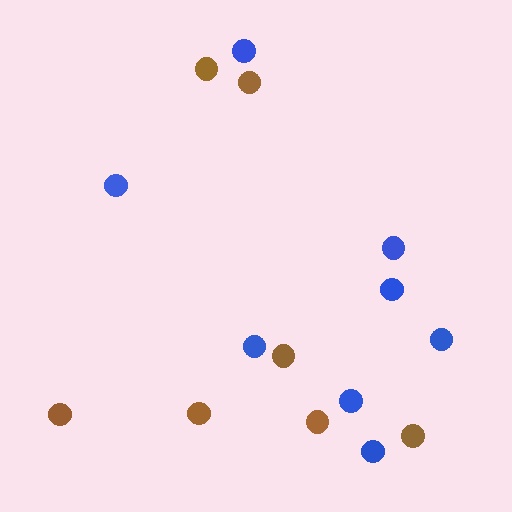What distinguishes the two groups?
There are 2 groups: one group of brown circles (7) and one group of blue circles (8).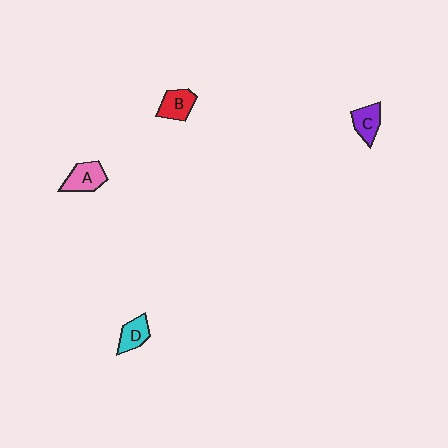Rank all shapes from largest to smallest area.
From largest to smallest: A (pink), B (red), C (purple), D (cyan).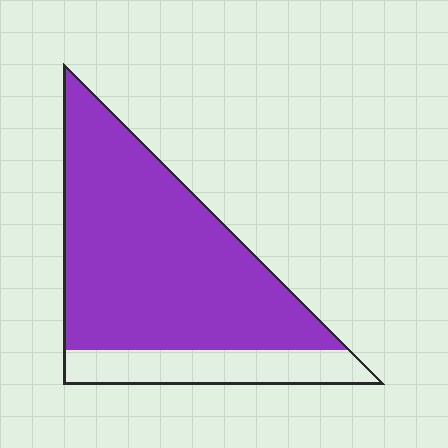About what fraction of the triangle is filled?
About four fifths (4/5).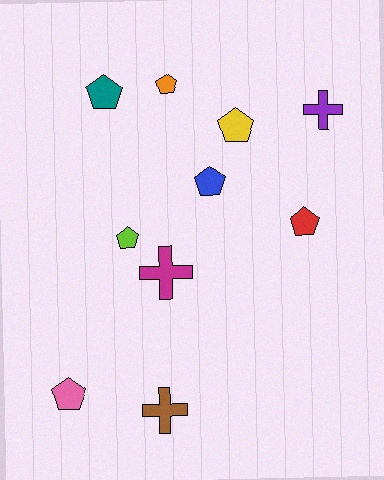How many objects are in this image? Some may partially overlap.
There are 10 objects.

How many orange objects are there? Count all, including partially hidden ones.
There is 1 orange object.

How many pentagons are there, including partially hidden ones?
There are 7 pentagons.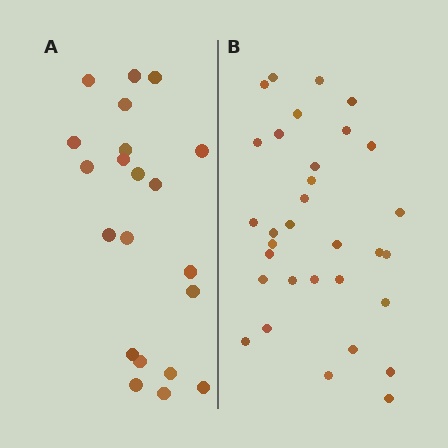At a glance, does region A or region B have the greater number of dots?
Region B (the right region) has more dots.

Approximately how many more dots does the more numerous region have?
Region B has roughly 12 or so more dots than region A.